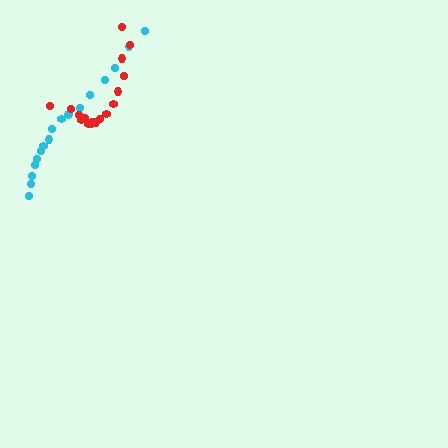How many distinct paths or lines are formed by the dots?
There are 2 distinct paths.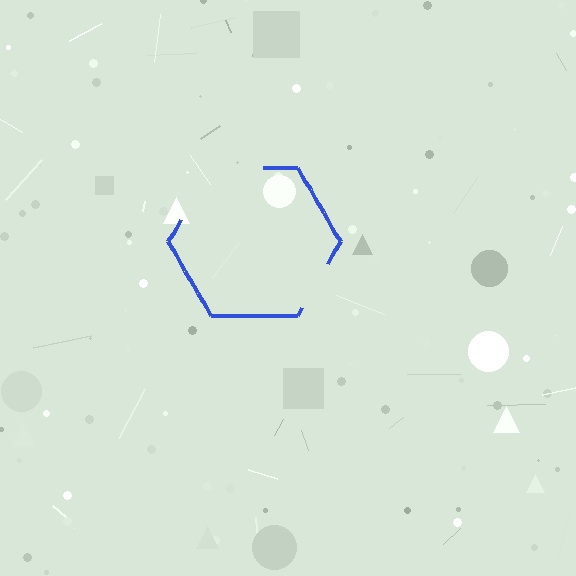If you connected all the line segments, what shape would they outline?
They would outline a hexagon.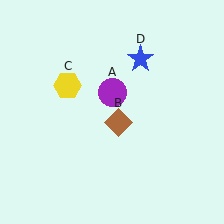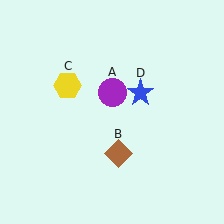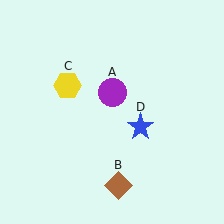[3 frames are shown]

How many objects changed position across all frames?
2 objects changed position: brown diamond (object B), blue star (object D).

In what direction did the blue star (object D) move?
The blue star (object D) moved down.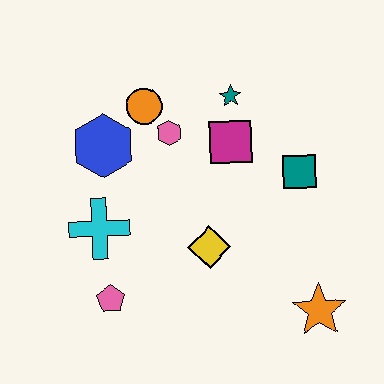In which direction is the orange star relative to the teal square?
The orange star is below the teal square.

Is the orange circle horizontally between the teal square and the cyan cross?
Yes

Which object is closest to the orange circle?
The pink hexagon is closest to the orange circle.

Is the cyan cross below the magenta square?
Yes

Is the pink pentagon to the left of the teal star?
Yes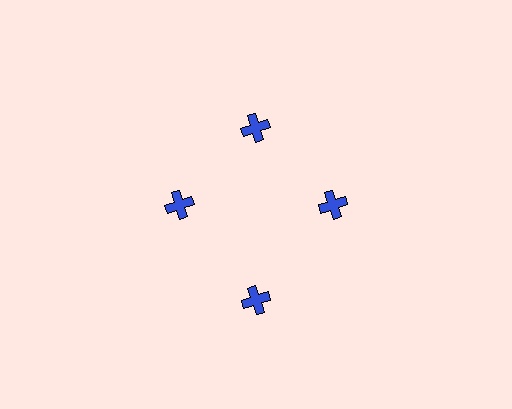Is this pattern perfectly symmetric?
No. The 4 blue crosses are arranged in a ring, but one element near the 6 o'clock position is pushed outward from the center, breaking the 4-fold rotational symmetry.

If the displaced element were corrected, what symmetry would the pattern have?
It would have 4-fold rotational symmetry — the pattern would map onto itself every 90 degrees.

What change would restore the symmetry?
The symmetry would be restored by moving it inward, back onto the ring so that all 4 crosses sit at equal angles and equal distance from the center.